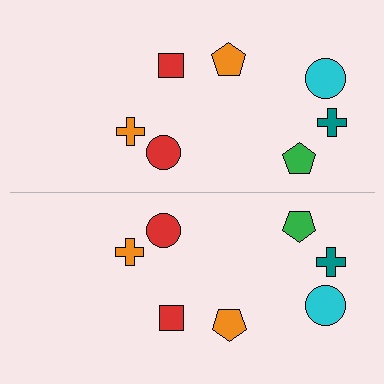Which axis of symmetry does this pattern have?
The pattern has a horizontal axis of symmetry running through the center of the image.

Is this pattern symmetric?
Yes, this pattern has bilateral (reflection) symmetry.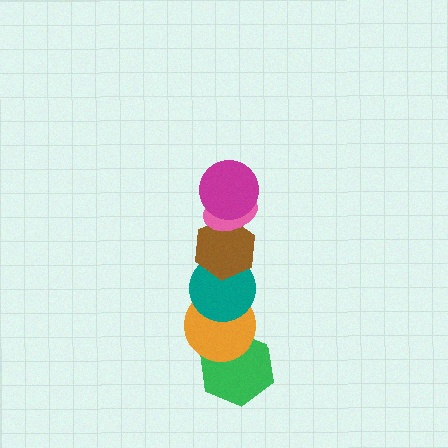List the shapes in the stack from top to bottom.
From top to bottom: the magenta circle, the pink ellipse, the brown hexagon, the teal circle, the orange circle, the green hexagon.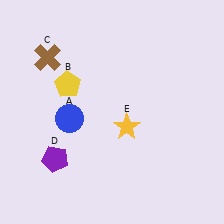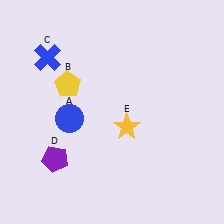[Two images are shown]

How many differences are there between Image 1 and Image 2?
There is 1 difference between the two images.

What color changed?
The cross (C) changed from brown in Image 1 to blue in Image 2.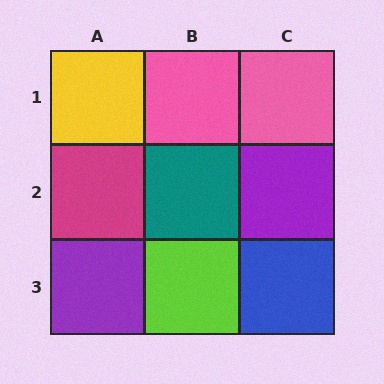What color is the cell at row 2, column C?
Purple.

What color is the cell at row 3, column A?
Purple.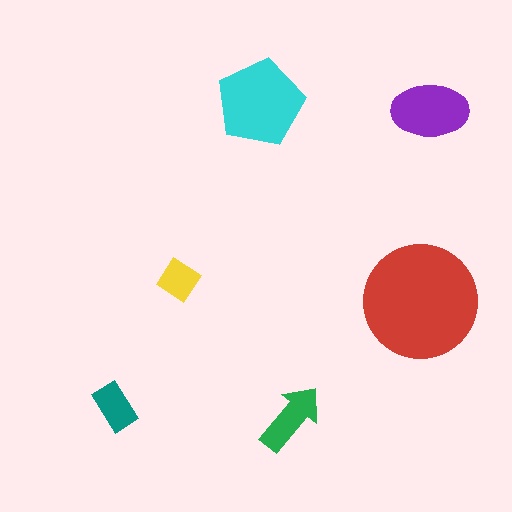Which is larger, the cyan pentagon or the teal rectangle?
The cyan pentagon.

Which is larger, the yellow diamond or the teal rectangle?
The teal rectangle.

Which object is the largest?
The red circle.